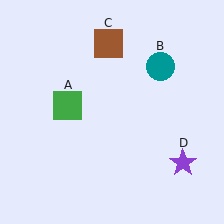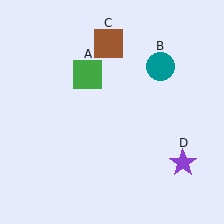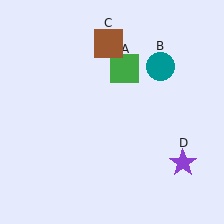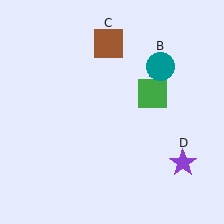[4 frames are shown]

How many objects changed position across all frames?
1 object changed position: green square (object A).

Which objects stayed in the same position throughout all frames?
Teal circle (object B) and brown square (object C) and purple star (object D) remained stationary.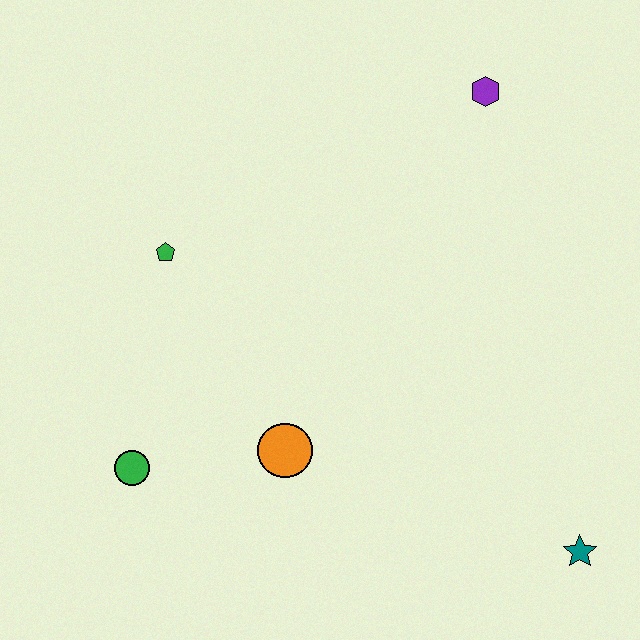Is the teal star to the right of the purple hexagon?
Yes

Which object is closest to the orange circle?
The green circle is closest to the orange circle.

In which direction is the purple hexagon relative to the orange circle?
The purple hexagon is above the orange circle.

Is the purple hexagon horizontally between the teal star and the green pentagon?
Yes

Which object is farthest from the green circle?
The purple hexagon is farthest from the green circle.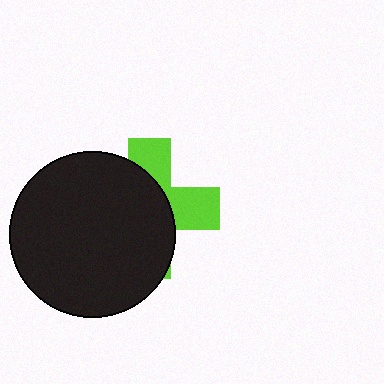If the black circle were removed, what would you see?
You would see the complete lime cross.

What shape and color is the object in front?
The object in front is a black circle.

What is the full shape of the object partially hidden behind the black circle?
The partially hidden object is a lime cross.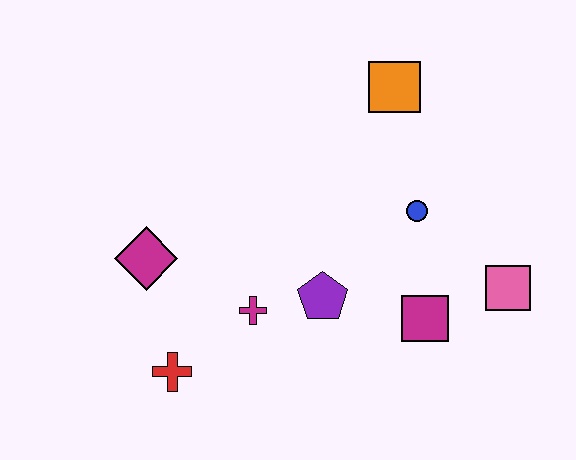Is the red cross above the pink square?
No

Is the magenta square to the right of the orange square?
Yes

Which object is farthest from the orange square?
The red cross is farthest from the orange square.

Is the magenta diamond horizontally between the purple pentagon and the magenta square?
No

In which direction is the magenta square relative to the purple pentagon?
The magenta square is to the right of the purple pentagon.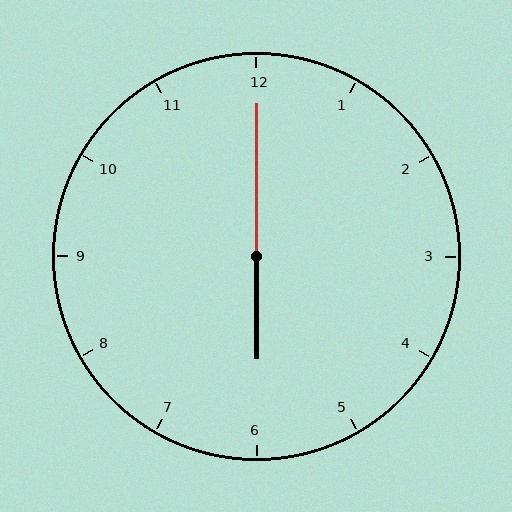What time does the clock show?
6:00.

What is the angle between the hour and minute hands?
Approximately 180 degrees.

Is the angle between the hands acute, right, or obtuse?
It is obtuse.